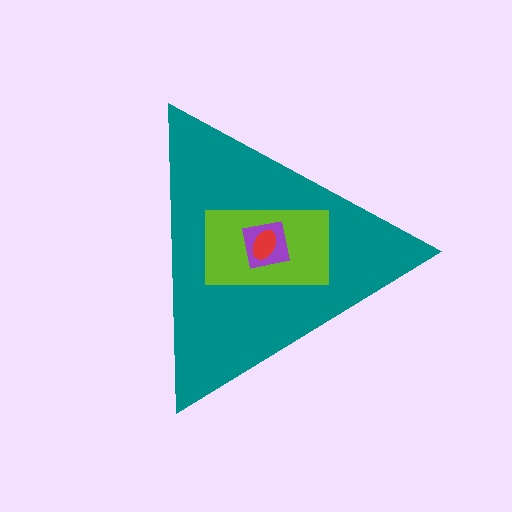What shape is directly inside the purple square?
The red ellipse.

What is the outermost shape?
The teal triangle.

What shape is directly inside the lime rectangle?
The purple square.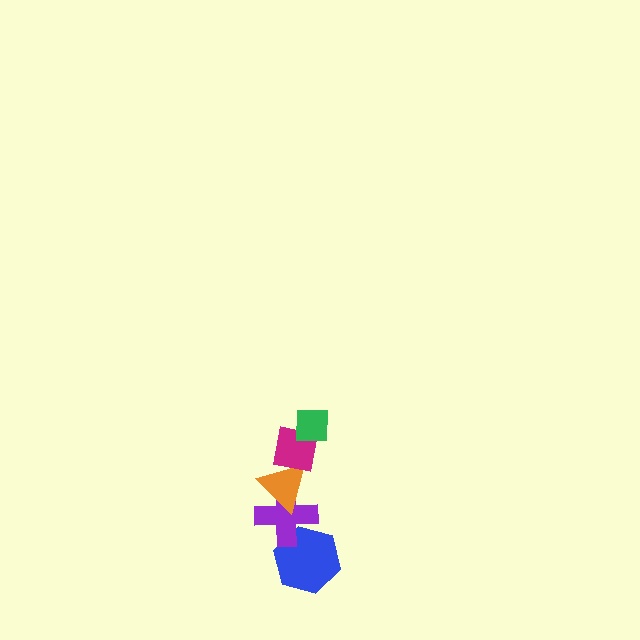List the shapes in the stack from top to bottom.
From top to bottom: the green square, the magenta square, the orange triangle, the purple cross, the blue hexagon.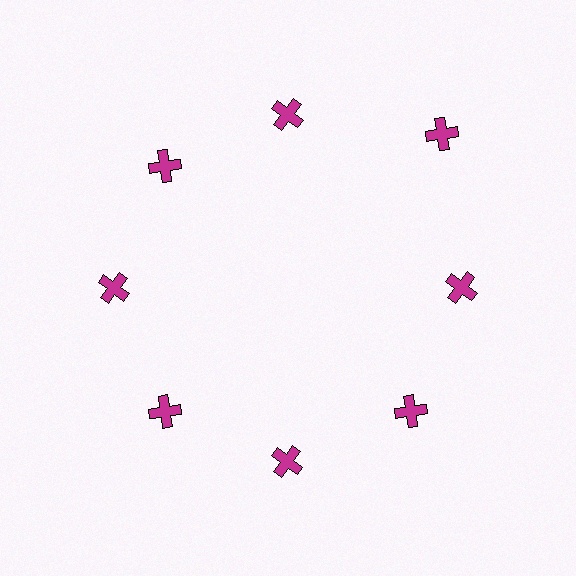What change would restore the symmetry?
The symmetry would be restored by moving it inward, back onto the ring so that all 8 crosses sit at equal angles and equal distance from the center.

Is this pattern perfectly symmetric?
No. The 8 magenta crosses are arranged in a ring, but one element near the 2 o'clock position is pushed outward from the center, breaking the 8-fold rotational symmetry.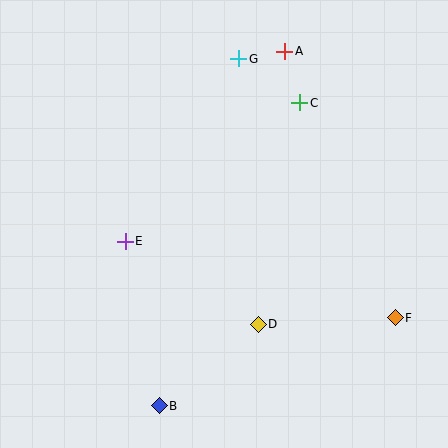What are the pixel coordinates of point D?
Point D is at (258, 324).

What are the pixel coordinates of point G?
Point G is at (239, 59).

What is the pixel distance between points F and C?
The distance between F and C is 236 pixels.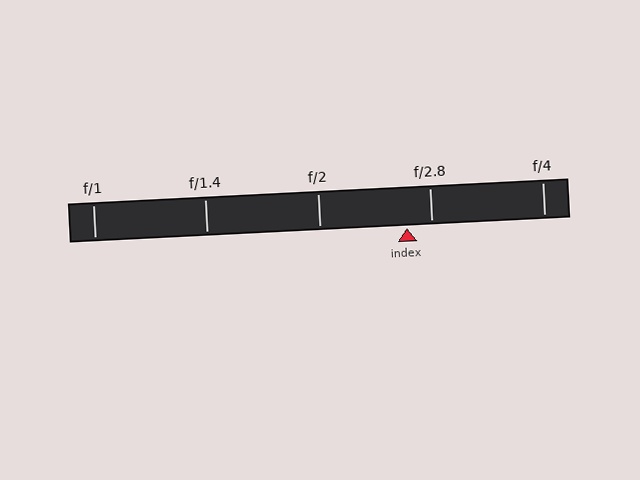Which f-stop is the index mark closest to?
The index mark is closest to f/2.8.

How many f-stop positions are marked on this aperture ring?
There are 5 f-stop positions marked.